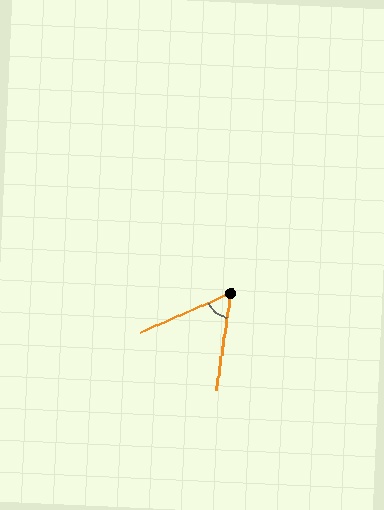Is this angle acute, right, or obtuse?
It is acute.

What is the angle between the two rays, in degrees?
Approximately 58 degrees.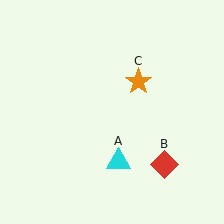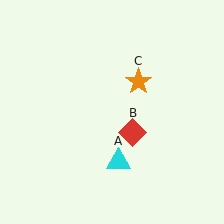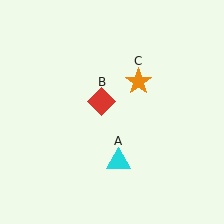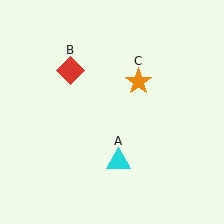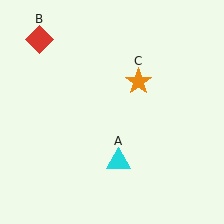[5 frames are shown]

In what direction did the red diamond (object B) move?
The red diamond (object B) moved up and to the left.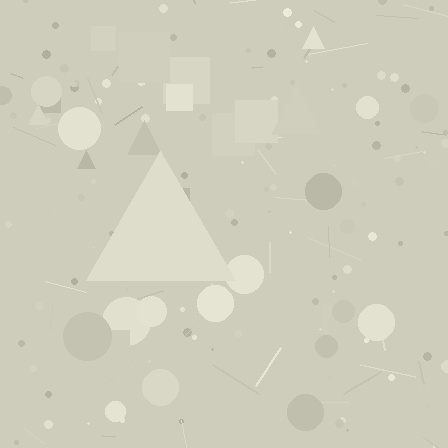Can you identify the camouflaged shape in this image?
The camouflaged shape is a triangle.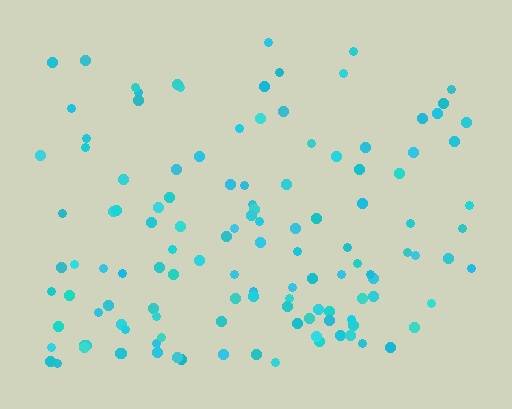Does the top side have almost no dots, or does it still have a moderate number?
Still a moderate number, just noticeably fewer than the bottom.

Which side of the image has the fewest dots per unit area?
The top.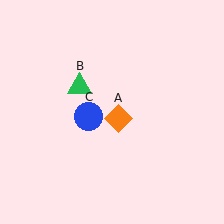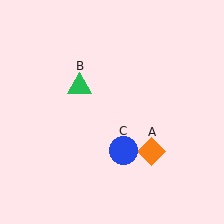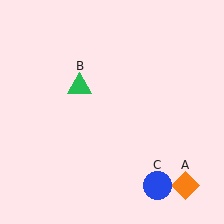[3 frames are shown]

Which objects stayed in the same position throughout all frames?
Green triangle (object B) remained stationary.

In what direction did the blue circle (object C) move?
The blue circle (object C) moved down and to the right.